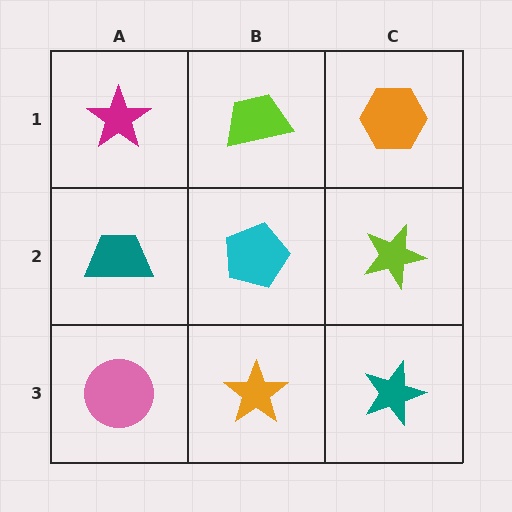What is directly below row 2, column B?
An orange star.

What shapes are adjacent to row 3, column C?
A lime star (row 2, column C), an orange star (row 3, column B).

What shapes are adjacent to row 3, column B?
A cyan pentagon (row 2, column B), a pink circle (row 3, column A), a teal star (row 3, column C).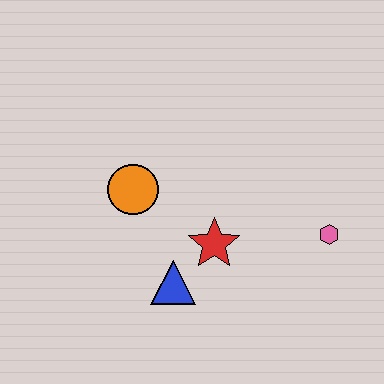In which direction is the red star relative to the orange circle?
The red star is to the right of the orange circle.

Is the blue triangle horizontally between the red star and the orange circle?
Yes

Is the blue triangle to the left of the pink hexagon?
Yes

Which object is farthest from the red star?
The pink hexagon is farthest from the red star.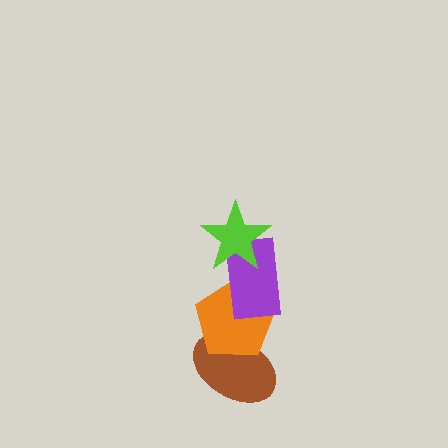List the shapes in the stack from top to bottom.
From top to bottom: the lime star, the purple rectangle, the orange pentagon, the brown ellipse.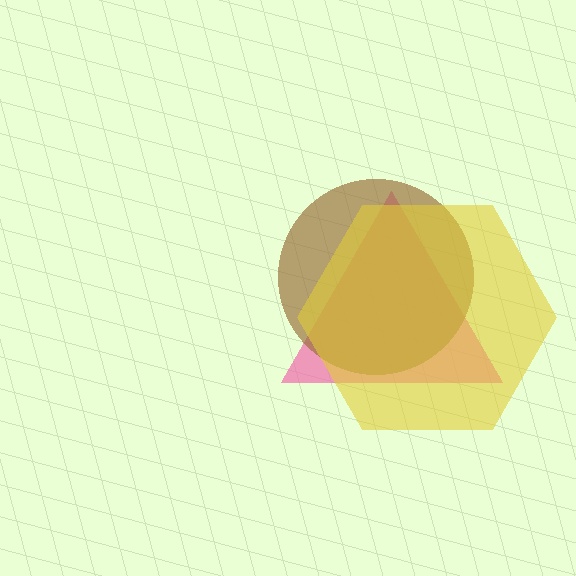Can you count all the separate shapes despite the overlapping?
Yes, there are 3 separate shapes.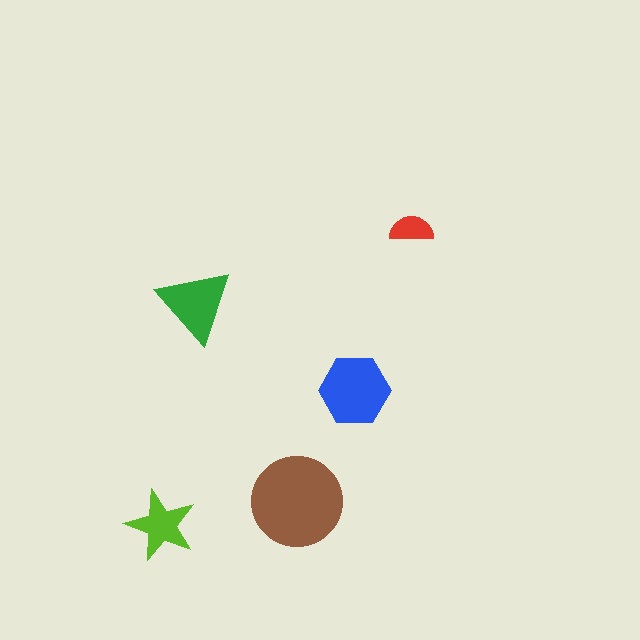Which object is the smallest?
The red semicircle.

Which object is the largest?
The brown circle.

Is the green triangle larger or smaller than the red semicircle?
Larger.